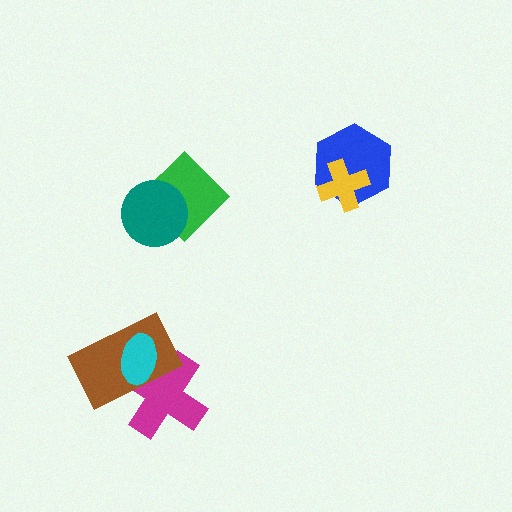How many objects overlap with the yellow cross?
1 object overlaps with the yellow cross.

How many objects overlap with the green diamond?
1 object overlaps with the green diamond.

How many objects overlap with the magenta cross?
2 objects overlap with the magenta cross.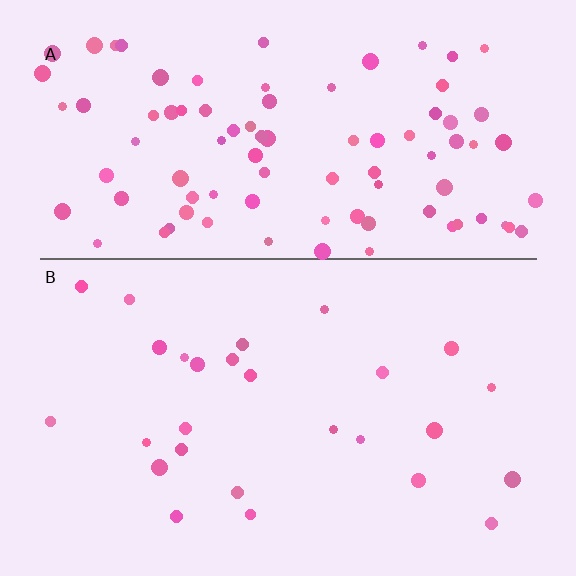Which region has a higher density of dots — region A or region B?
A (the top).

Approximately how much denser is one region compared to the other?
Approximately 3.4× — region A over region B.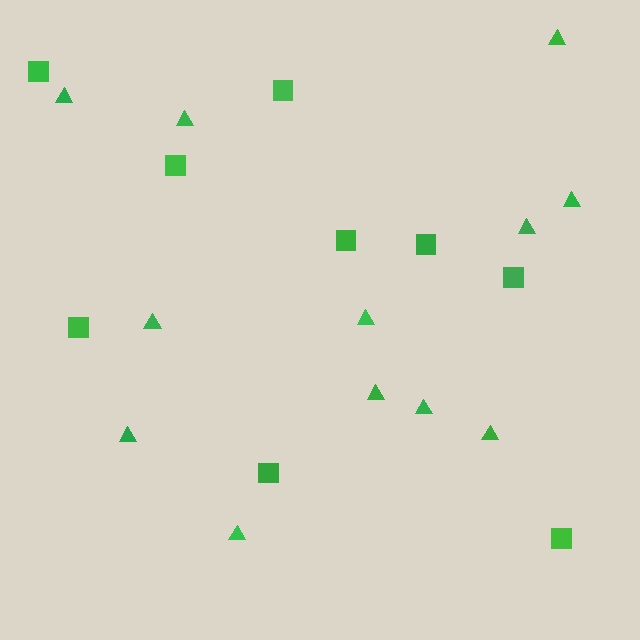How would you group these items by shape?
There are 2 groups: one group of triangles (12) and one group of squares (9).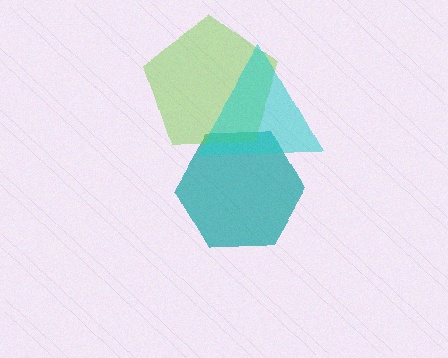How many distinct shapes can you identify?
There are 3 distinct shapes: a teal hexagon, a lime pentagon, a cyan triangle.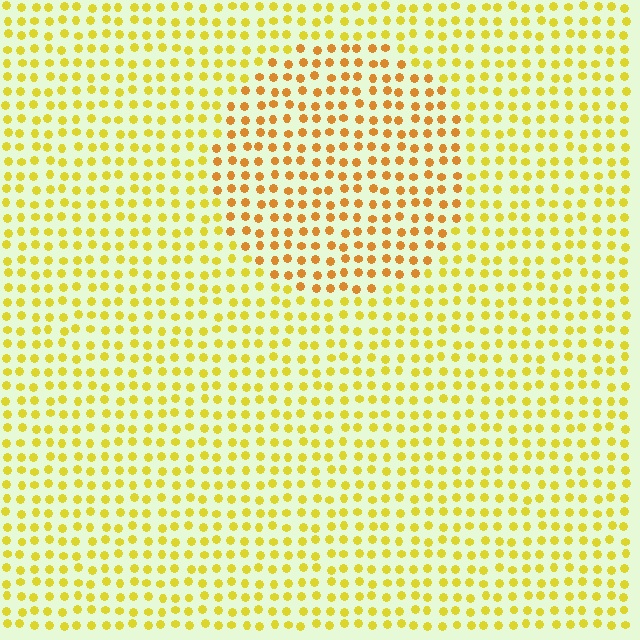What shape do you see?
I see a circle.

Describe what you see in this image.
The image is filled with small yellow elements in a uniform arrangement. A circle-shaped region is visible where the elements are tinted to a slightly different hue, forming a subtle color boundary.